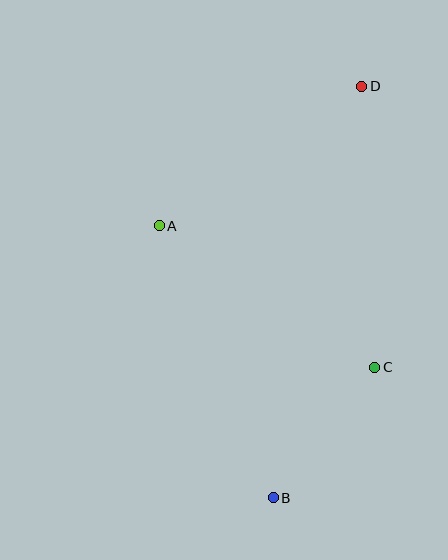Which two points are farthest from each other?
Points B and D are farthest from each other.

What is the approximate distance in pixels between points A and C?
The distance between A and C is approximately 258 pixels.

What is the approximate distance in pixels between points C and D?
The distance between C and D is approximately 282 pixels.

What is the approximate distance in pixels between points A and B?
The distance between A and B is approximately 295 pixels.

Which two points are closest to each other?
Points B and C are closest to each other.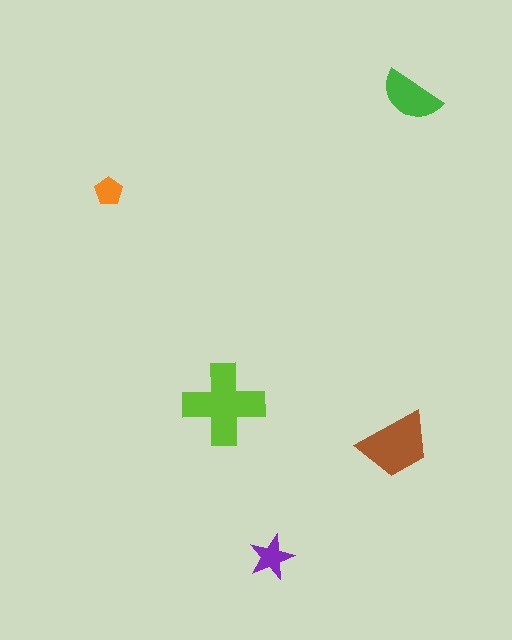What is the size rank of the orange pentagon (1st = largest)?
5th.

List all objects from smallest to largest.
The orange pentagon, the purple star, the green semicircle, the brown trapezoid, the lime cross.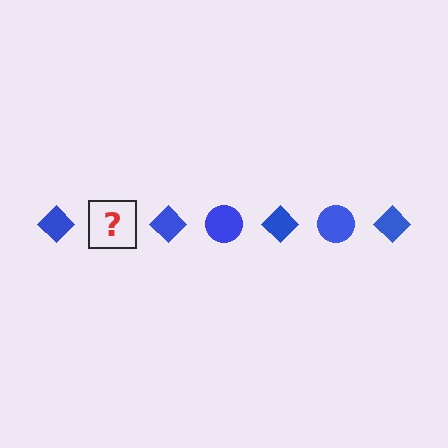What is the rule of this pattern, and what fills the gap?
The rule is that the pattern cycles through diamond, circle shapes in blue. The gap should be filled with a blue circle.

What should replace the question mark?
The question mark should be replaced with a blue circle.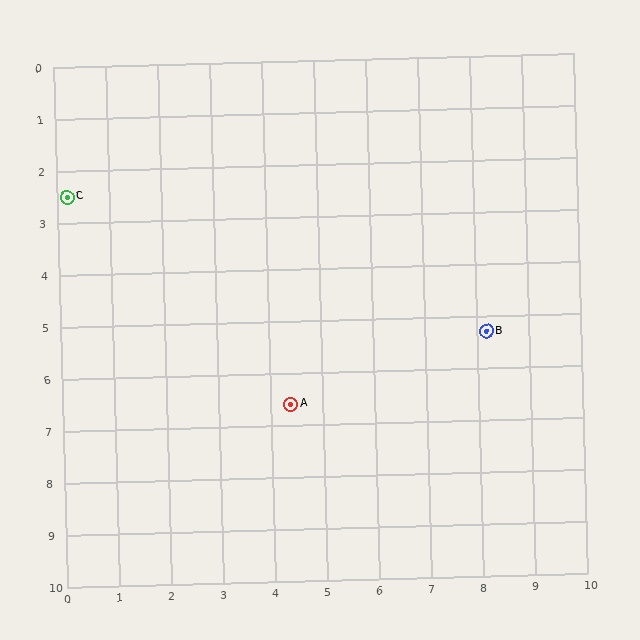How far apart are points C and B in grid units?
Points C and B are about 8.5 grid units apart.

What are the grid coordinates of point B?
Point B is at approximately (8.2, 5.3).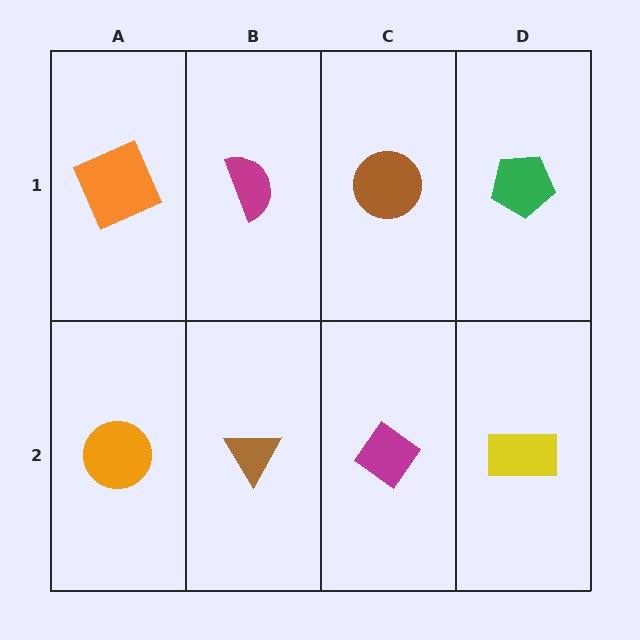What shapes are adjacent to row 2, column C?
A brown circle (row 1, column C), a brown triangle (row 2, column B), a yellow rectangle (row 2, column D).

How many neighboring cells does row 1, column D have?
2.